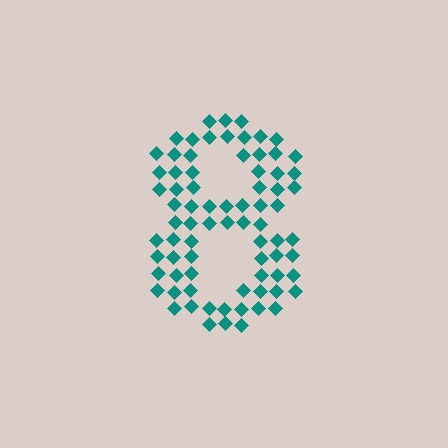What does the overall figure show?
The overall figure shows the digit 8.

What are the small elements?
The small elements are diamonds.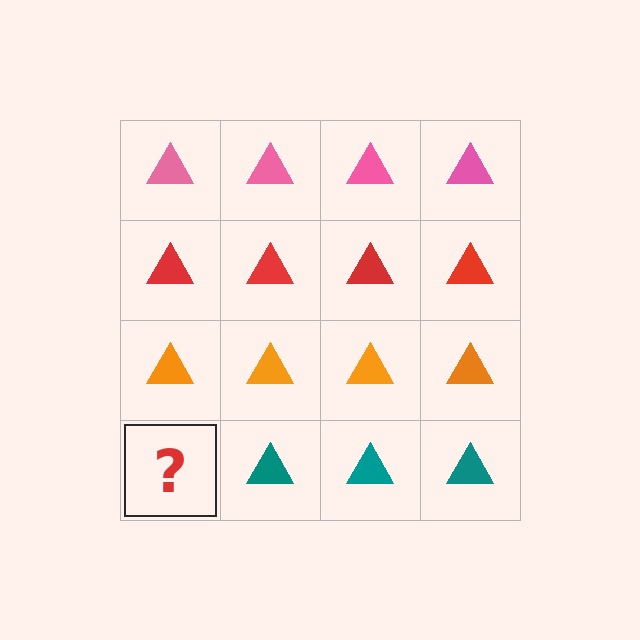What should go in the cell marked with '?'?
The missing cell should contain a teal triangle.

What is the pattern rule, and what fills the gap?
The rule is that each row has a consistent color. The gap should be filled with a teal triangle.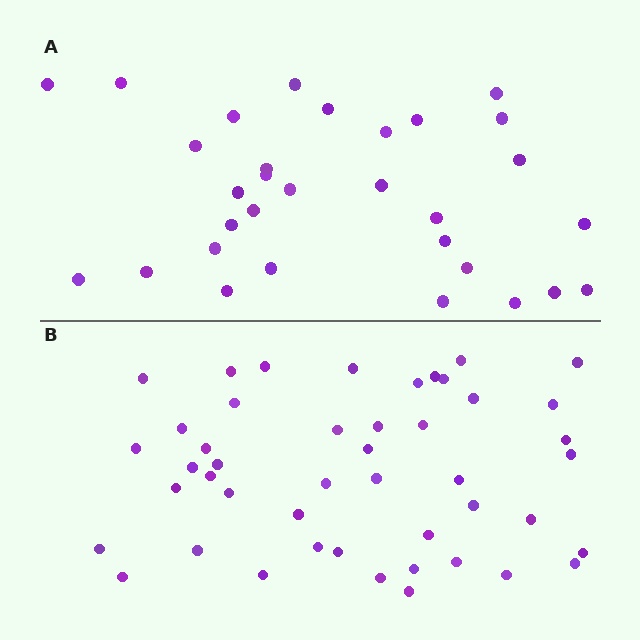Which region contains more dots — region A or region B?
Region B (the bottom region) has more dots.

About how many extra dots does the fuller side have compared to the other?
Region B has approximately 15 more dots than region A.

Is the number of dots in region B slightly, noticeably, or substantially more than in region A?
Region B has substantially more. The ratio is roughly 1.5 to 1.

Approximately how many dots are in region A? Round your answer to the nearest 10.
About 30 dots. (The exact count is 31, which rounds to 30.)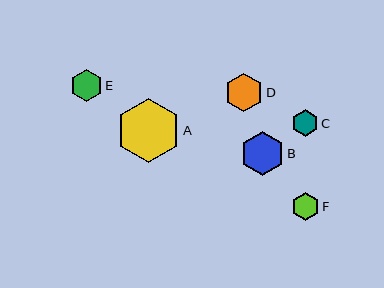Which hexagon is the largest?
Hexagon A is the largest with a size of approximately 64 pixels.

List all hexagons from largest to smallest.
From largest to smallest: A, B, D, E, F, C.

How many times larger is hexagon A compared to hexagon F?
Hexagon A is approximately 2.3 times the size of hexagon F.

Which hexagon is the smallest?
Hexagon C is the smallest with a size of approximately 27 pixels.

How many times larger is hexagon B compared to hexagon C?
Hexagon B is approximately 1.6 times the size of hexagon C.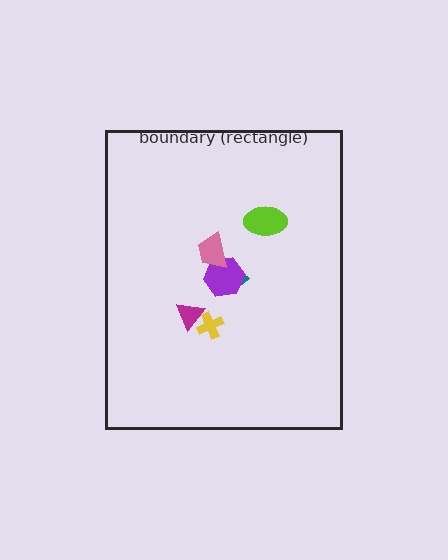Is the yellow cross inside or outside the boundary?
Inside.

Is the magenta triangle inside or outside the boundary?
Inside.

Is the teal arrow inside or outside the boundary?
Inside.